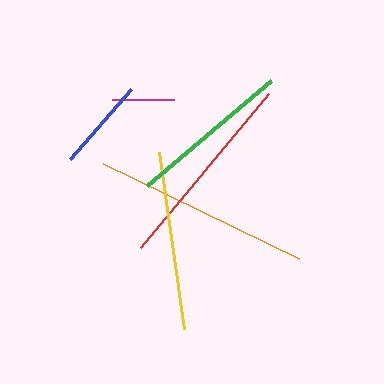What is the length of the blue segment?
The blue segment is approximately 93 pixels long.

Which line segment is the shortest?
The magenta line is the shortest at approximately 62 pixels.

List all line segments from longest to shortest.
From longest to shortest: orange, red, yellow, green, blue, magenta.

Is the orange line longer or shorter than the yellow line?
The orange line is longer than the yellow line.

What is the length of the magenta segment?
The magenta segment is approximately 62 pixels long.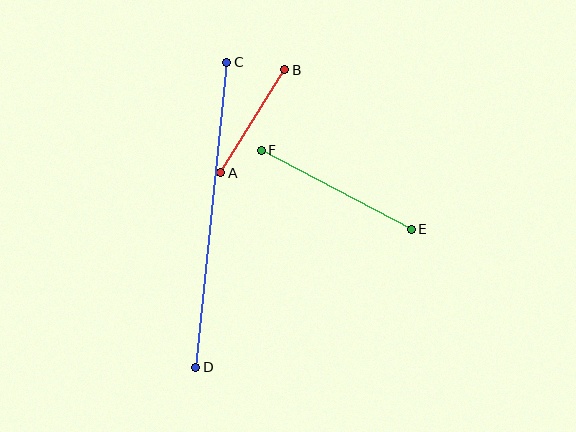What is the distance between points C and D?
The distance is approximately 307 pixels.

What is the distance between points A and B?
The distance is approximately 121 pixels.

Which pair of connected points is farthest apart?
Points C and D are farthest apart.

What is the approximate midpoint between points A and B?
The midpoint is at approximately (253, 121) pixels.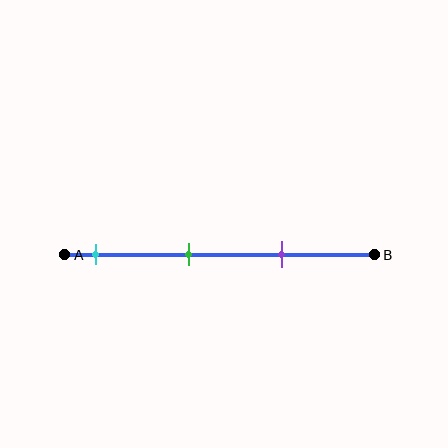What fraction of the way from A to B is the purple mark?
The purple mark is approximately 70% (0.7) of the way from A to B.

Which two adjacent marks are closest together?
The green and purple marks are the closest adjacent pair.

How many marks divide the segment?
There are 3 marks dividing the segment.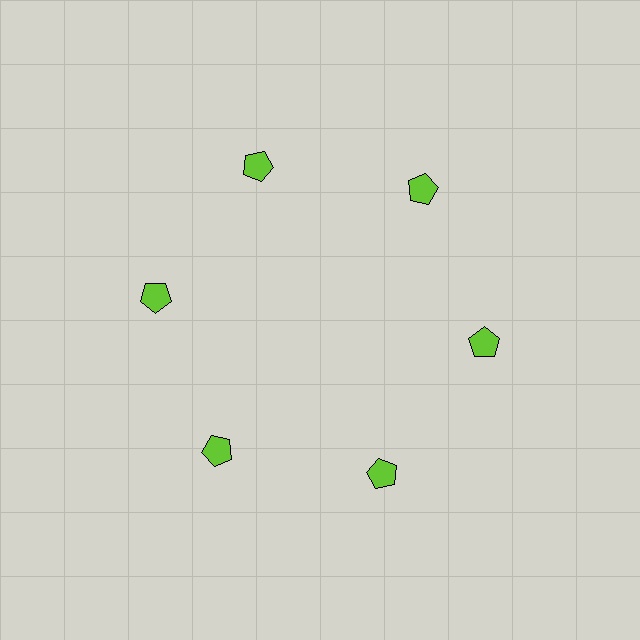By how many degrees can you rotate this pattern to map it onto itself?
The pattern maps onto itself every 60 degrees of rotation.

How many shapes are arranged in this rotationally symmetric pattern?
There are 6 shapes, arranged in 6 groups of 1.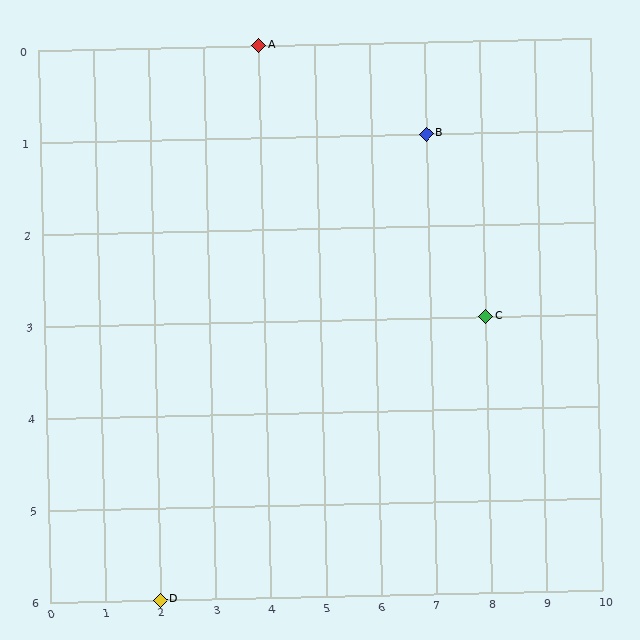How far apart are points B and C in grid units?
Points B and C are 1 column and 2 rows apart (about 2.2 grid units diagonally).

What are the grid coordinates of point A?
Point A is at grid coordinates (4, 0).